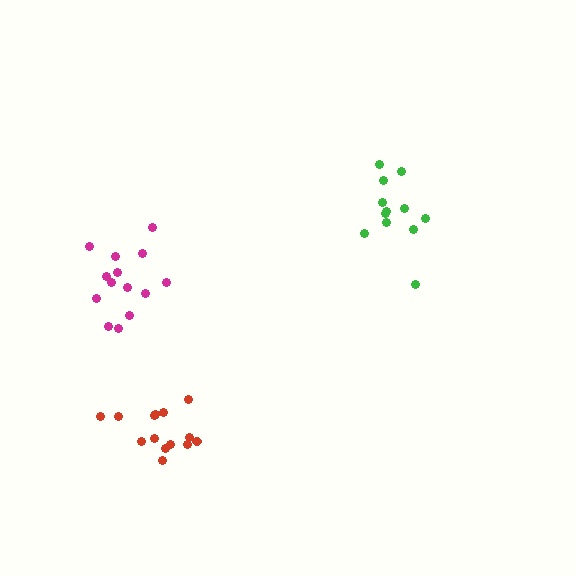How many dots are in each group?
Group 1: 12 dots, Group 2: 14 dots, Group 3: 14 dots (40 total).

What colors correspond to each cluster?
The clusters are colored: green, magenta, red.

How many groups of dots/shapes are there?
There are 3 groups.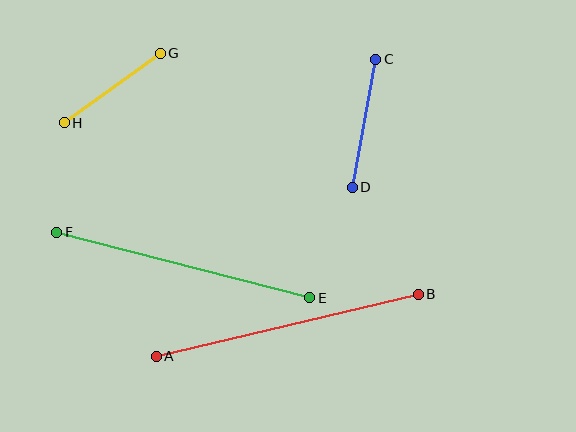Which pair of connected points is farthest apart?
Points A and B are farthest apart.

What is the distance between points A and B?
The distance is approximately 269 pixels.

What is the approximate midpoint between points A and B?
The midpoint is at approximately (287, 325) pixels.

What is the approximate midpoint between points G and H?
The midpoint is at approximately (112, 88) pixels.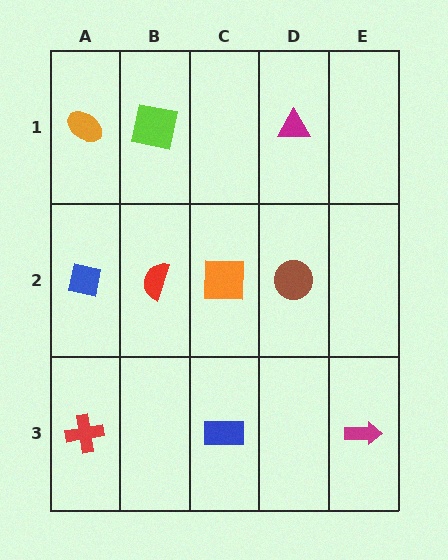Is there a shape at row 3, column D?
No, that cell is empty.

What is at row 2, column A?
A blue square.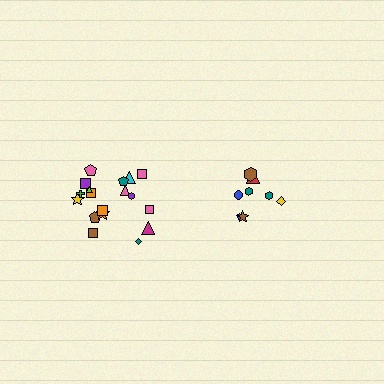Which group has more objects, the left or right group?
The left group.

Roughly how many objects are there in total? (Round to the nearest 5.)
Roughly 25 objects in total.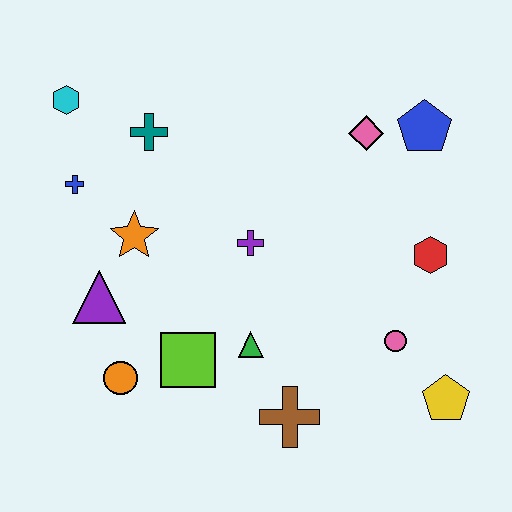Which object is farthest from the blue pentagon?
The orange circle is farthest from the blue pentagon.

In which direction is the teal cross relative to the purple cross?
The teal cross is above the purple cross.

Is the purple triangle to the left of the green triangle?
Yes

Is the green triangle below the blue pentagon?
Yes